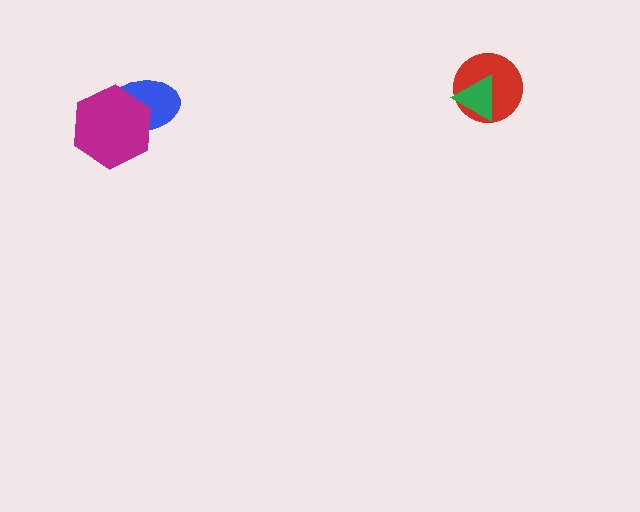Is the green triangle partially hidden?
No, no other shape covers it.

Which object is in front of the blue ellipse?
The magenta hexagon is in front of the blue ellipse.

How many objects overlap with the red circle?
1 object overlaps with the red circle.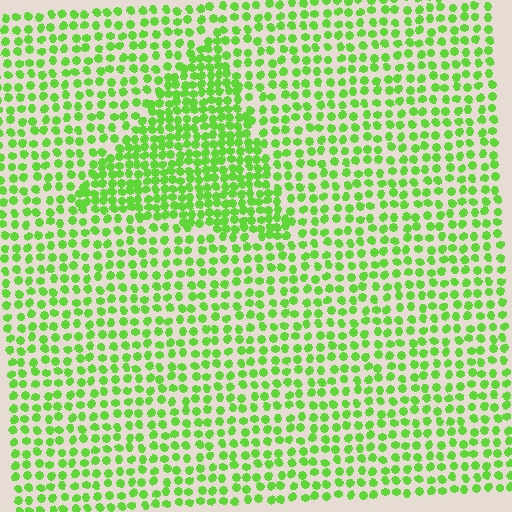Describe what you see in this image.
The image contains small lime elements arranged at two different densities. A triangle-shaped region is visible where the elements are more densely packed than the surrounding area.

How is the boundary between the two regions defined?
The boundary is defined by a change in element density (approximately 1.8x ratio). All elements are the same color, size, and shape.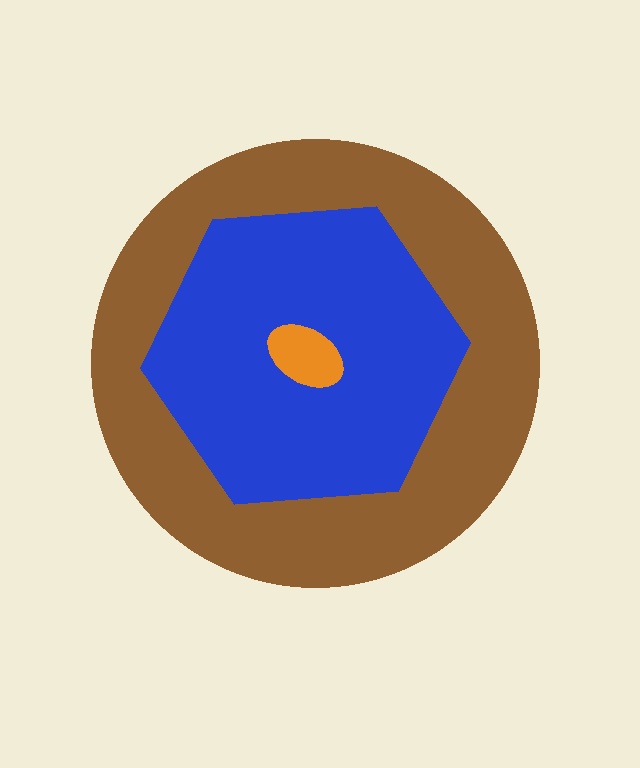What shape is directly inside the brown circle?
The blue hexagon.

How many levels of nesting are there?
3.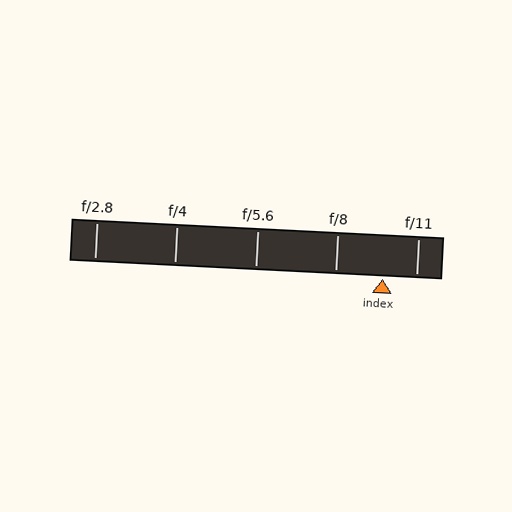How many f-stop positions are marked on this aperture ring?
There are 5 f-stop positions marked.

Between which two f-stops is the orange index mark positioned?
The index mark is between f/8 and f/11.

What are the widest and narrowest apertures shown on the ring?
The widest aperture shown is f/2.8 and the narrowest is f/11.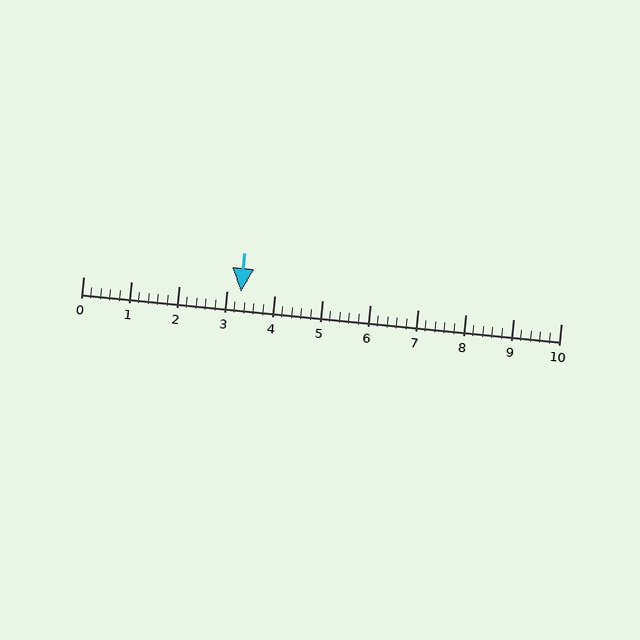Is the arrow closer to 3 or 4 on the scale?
The arrow is closer to 3.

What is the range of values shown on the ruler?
The ruler shows values from 0 to 10.